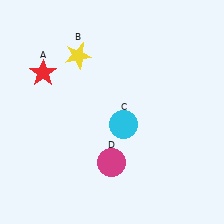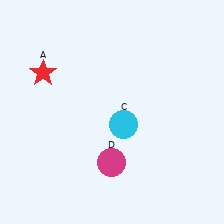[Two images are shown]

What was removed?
The yellow star (B) was removed in Image 2.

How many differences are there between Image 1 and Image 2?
There is 1 difference between the two images.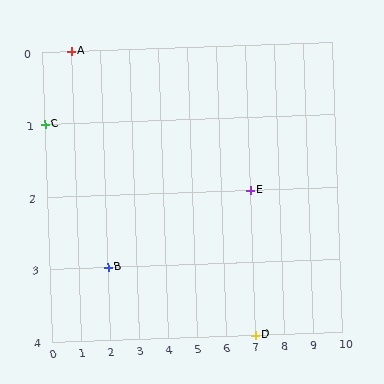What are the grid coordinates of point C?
Point C is at grid coordinates (0, 1).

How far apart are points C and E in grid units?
Points C and E are 7 columns and 1 row apart (about 7.1 grid units diagonally).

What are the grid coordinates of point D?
Point D is at grid coordinates (7, 4).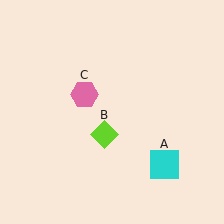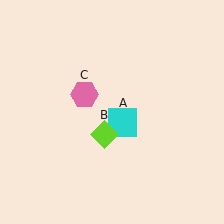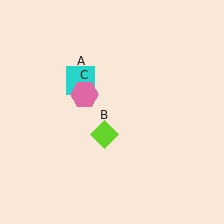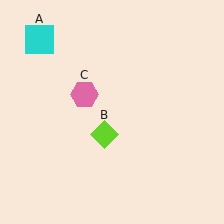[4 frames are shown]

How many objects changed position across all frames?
1 object changed position: cyan square (object A).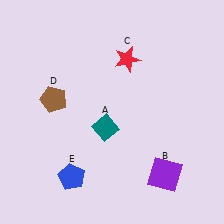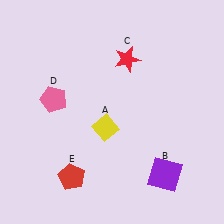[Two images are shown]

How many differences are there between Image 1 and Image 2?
There are 3 differences between the two images.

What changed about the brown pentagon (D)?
In Image 1, D is brown. In Image 2, it changed to pink.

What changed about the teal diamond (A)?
In Image 1, A is teal. In Image 2, it changed to yellow.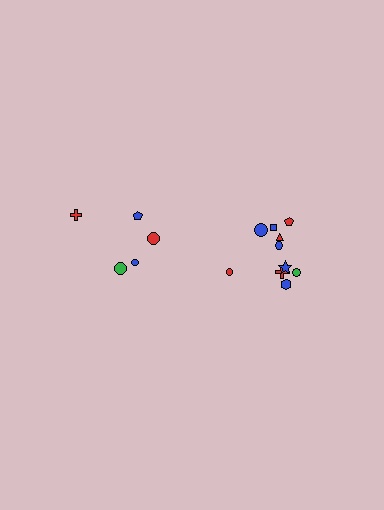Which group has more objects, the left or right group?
The right group.